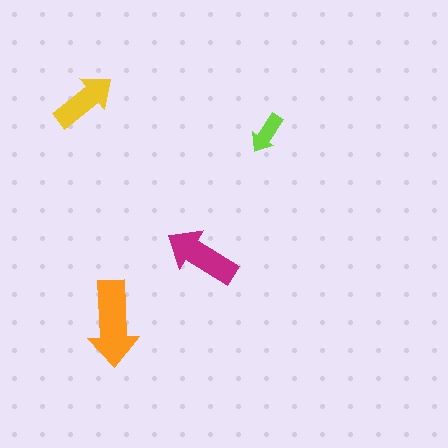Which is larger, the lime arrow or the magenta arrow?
The magenta one.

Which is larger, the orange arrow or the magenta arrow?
The orange one.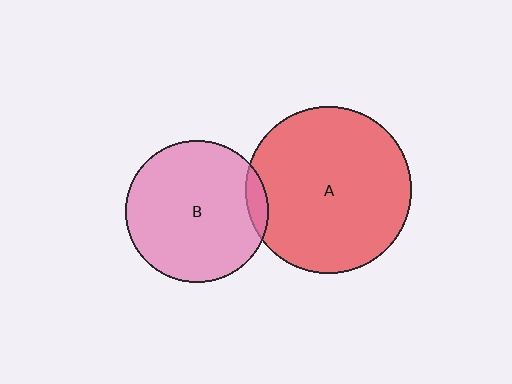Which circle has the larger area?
Circle A (red).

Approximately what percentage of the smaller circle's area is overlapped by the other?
Approximately 5%.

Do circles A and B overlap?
Yes.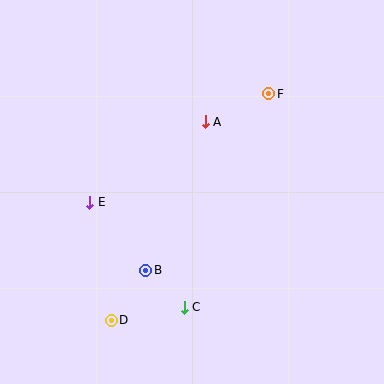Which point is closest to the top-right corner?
Point F is closest to the top-right corner.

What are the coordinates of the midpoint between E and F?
The midpoint between E and F is at (179, 148).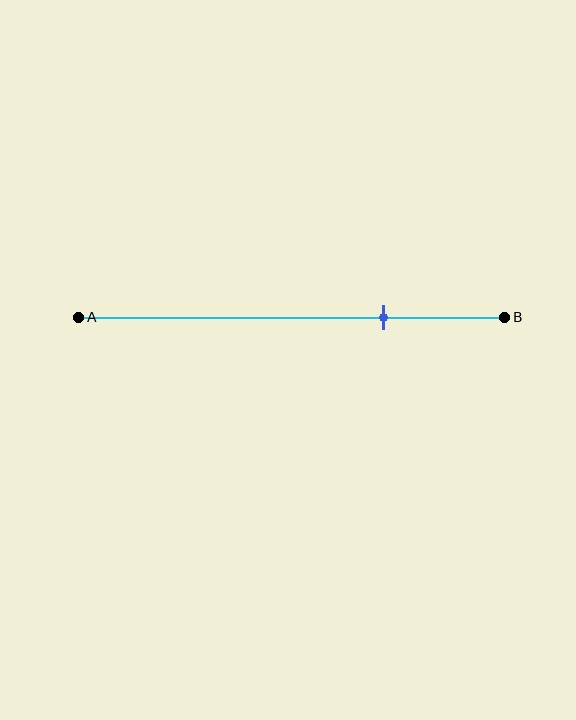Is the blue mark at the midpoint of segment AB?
No, the mark is at about 70% from A, not at the 50% midpoint.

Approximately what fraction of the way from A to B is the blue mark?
The blue mark is approximately 70% of the way from A to B.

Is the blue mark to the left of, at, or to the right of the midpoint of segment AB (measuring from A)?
The blue mark is to the right of the midpoint of segment AB.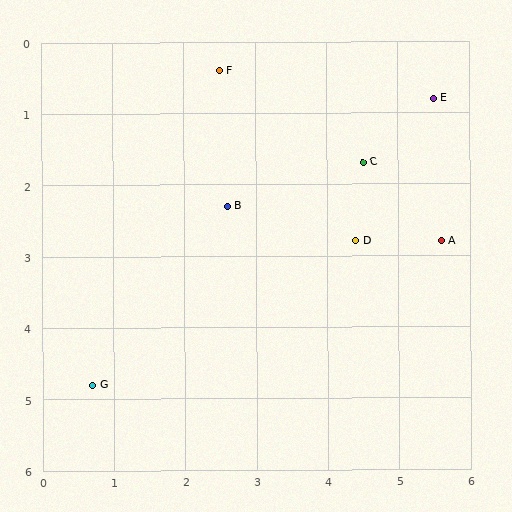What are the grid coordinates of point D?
Point D is at approximately (4.4, 2.8).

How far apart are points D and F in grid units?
Points D and F are about 3.1 grid units apart.